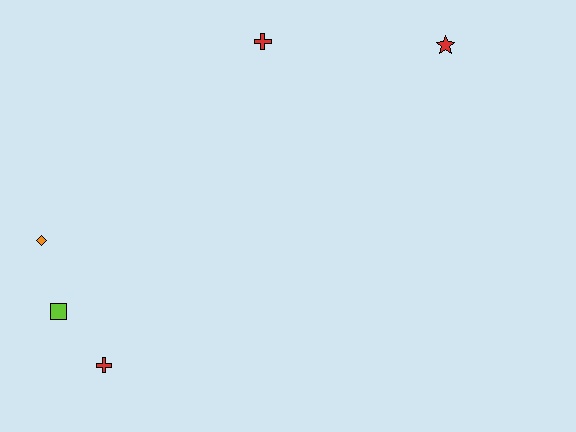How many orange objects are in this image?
There is 1 orange object.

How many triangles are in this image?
There are no triangles.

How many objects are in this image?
There are 5 objects.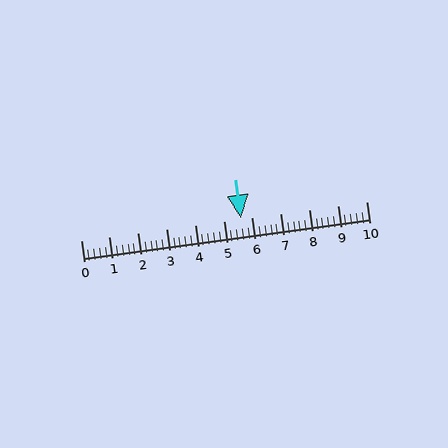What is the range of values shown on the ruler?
The ruler shows values from 0 to 10.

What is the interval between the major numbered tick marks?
The major tick marks are spaced 1 units apart.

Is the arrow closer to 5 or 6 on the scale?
The arrow is closer to 6.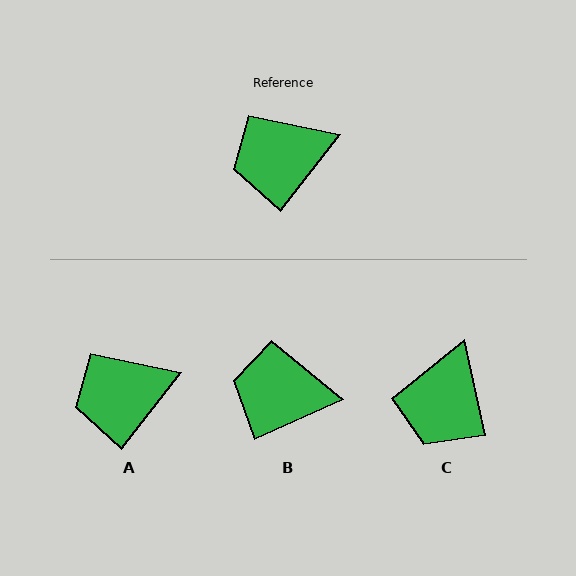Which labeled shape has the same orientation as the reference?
A.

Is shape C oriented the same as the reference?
No, it is off by about 50 degrees.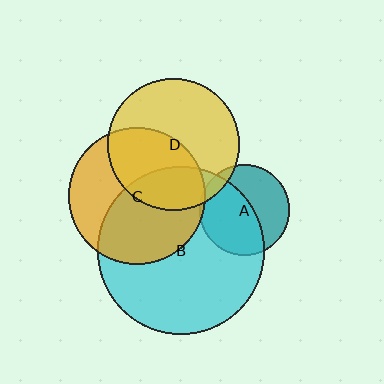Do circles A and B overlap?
Yes.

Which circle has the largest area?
Circle B (cyan).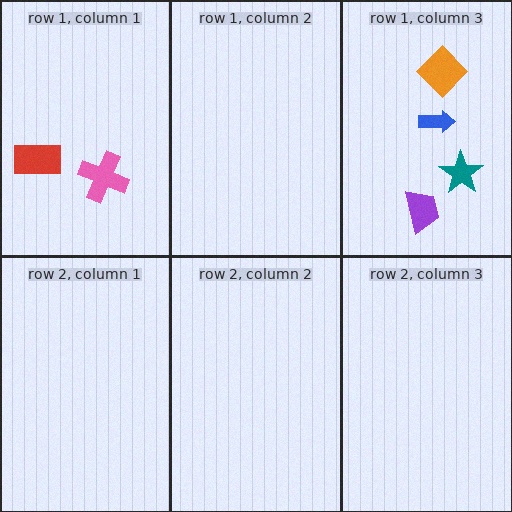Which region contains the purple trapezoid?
The row 1, column 3 region.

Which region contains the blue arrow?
The row 1, column 3 region.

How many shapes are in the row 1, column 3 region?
4.